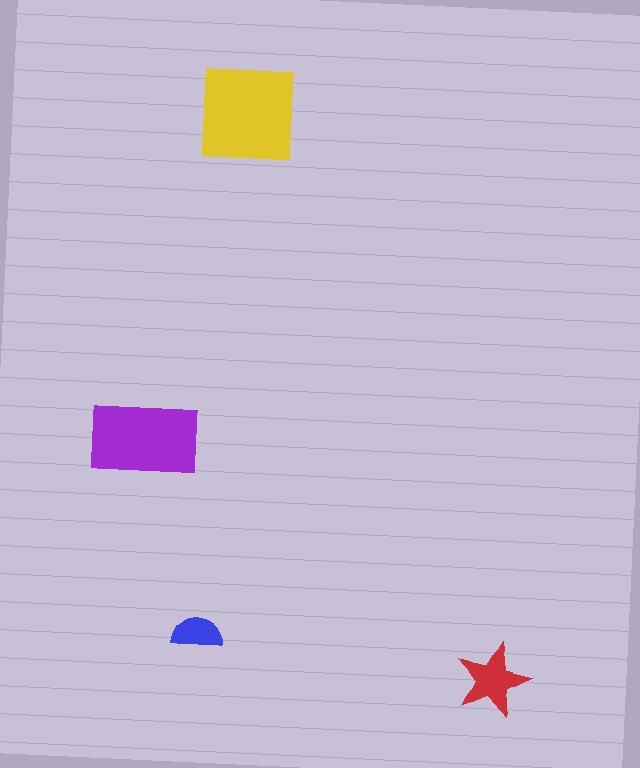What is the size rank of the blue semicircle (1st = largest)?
4th.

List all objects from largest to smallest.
The yellow square, the purple rectangle, the red star, the blue semicircle.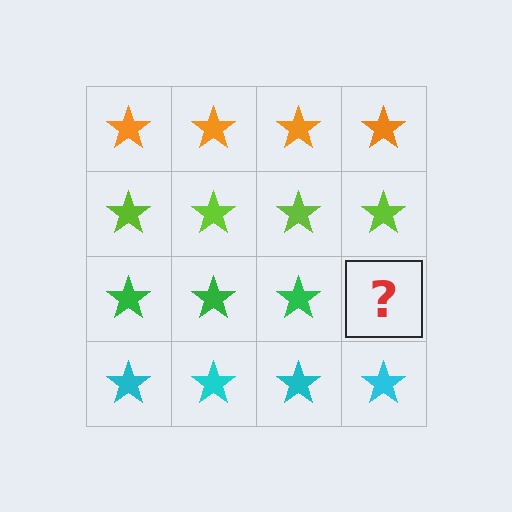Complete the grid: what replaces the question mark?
The question mark should be replaced with a green star.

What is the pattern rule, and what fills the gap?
The rule is that each row has a consistent color. The gap should be filled with a green star.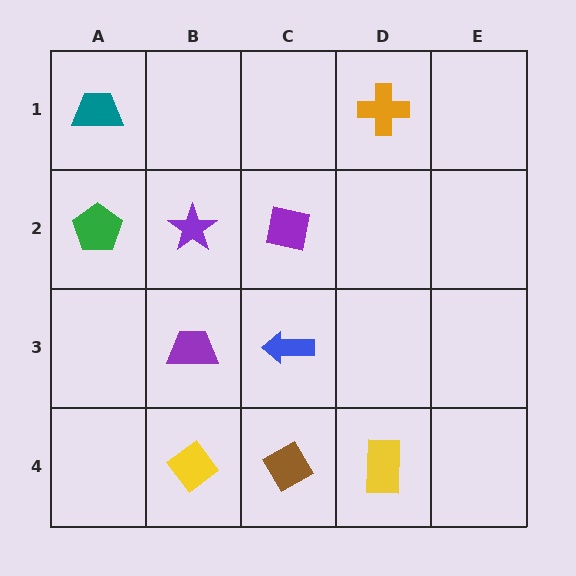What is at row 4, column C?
A brown diamond.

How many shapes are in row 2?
3 shapes.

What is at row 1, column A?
A teal trapezoid.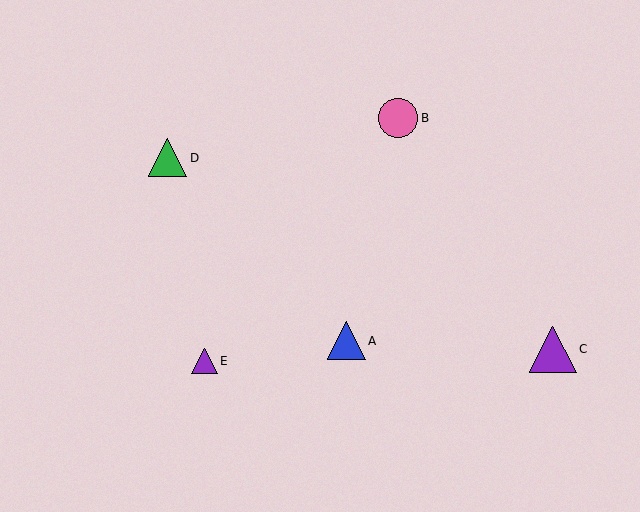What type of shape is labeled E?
Shape E is a purple triangle.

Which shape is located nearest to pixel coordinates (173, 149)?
The green triangle (labeled D) at (168, 158) is nearest to that location.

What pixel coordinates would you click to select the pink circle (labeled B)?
Click at (398, 118) to select the pink circle B.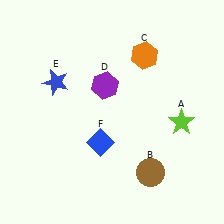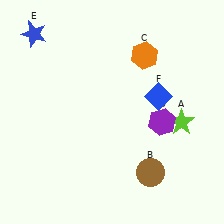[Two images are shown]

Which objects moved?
The objects that moved are: the purple hexagon (D), the blue star (E), the blue diamond (F).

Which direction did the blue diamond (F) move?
The blue diamond (F) moved right.